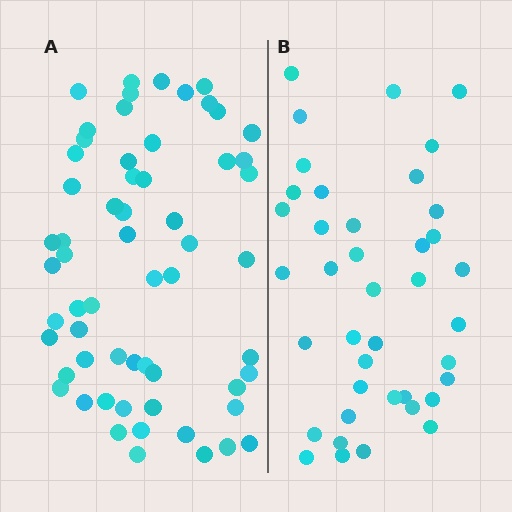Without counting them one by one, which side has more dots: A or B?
Region A (the left region) has more dots.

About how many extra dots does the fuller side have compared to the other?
Region A has approximately 20 more dots than region B.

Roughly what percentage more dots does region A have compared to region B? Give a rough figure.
About 50% more.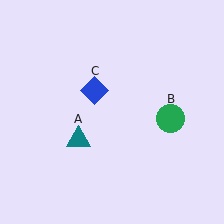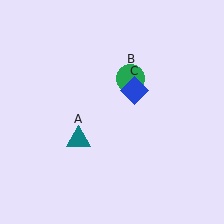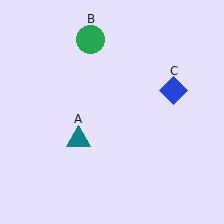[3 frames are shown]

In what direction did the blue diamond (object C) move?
The blue diamond (object C) moved right.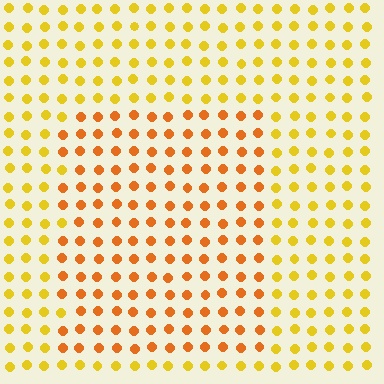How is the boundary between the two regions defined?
The boundary is defined purely by a slight shift in hue (about 28 degrees). Spacing, size, and orientation are identical on both sides.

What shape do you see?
I see a rectangle.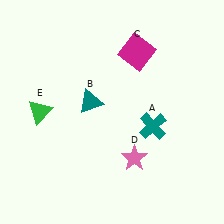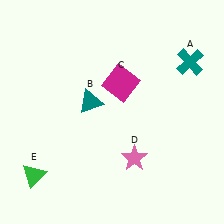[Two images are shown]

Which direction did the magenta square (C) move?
The magenta square (C) moved down.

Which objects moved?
The objects that moved are: the teal cross (A), the magenta square (C), the green triangle (E).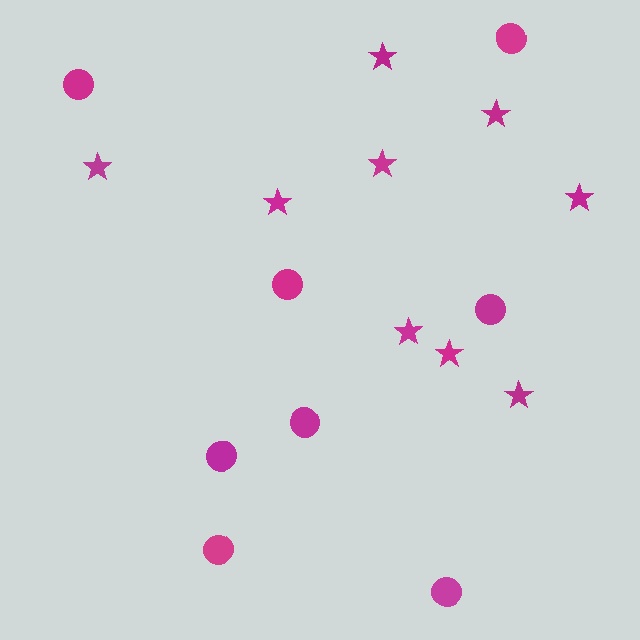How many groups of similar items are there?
There are 2 groups: one group of circles (8) and one group of stars (9).